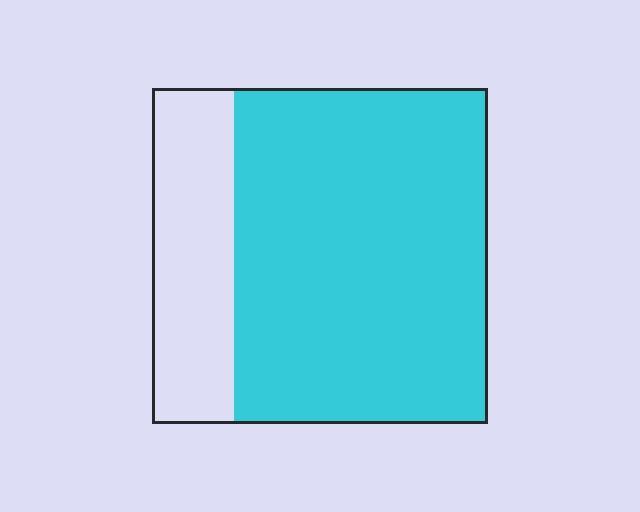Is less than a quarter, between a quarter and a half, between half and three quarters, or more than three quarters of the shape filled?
More than three quarters.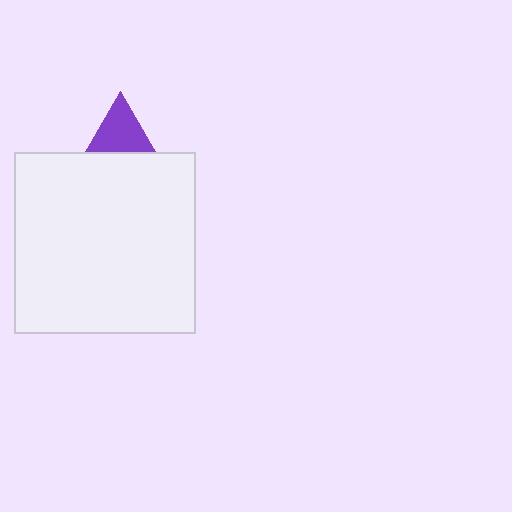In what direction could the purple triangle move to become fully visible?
The purple triangle could move up. That would shift it out from behind the white square entirely.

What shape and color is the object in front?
The object in front is a white square.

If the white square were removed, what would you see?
You would see the complete purple triangle.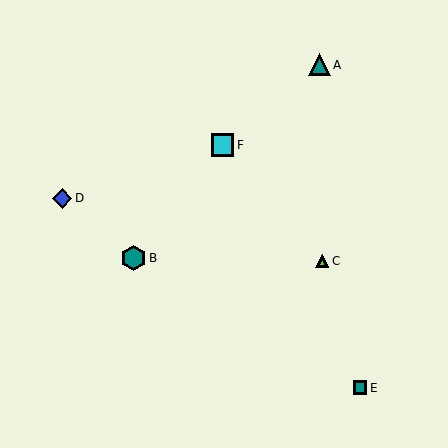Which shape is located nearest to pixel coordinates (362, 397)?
The teal square (labeled E) at (360, 388) is nearest to that location.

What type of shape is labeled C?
Shape C is a lime triangle.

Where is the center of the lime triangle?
The center of the lime triangle is at (322, 261).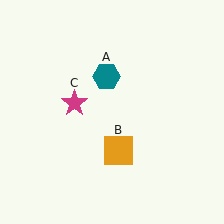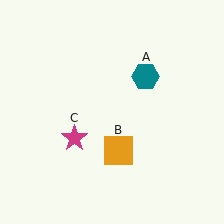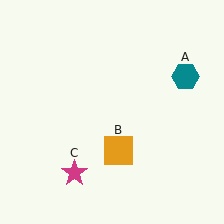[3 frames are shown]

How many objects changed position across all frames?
2 objects changed position: teal hexagon (object A), magenta star (object C).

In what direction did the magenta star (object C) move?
The magenta star (object C) moved down.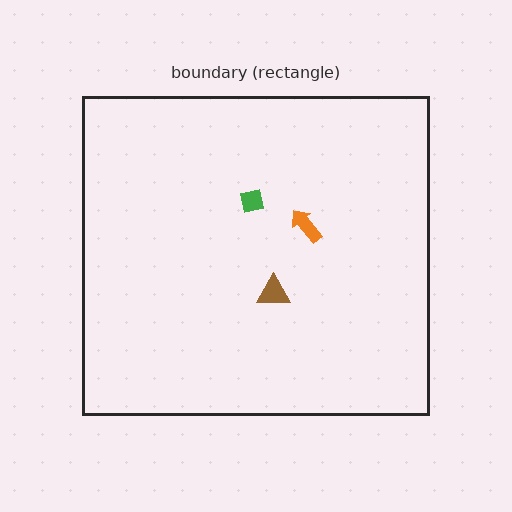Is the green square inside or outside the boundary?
Inside.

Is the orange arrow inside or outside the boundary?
Inside.